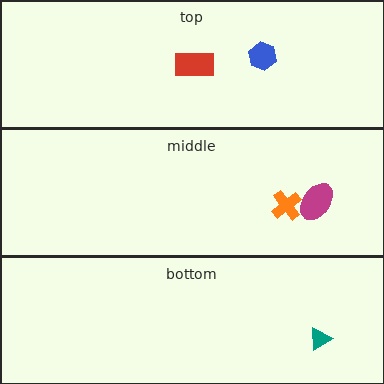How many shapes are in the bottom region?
1.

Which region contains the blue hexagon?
The top region.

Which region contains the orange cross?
The middle region.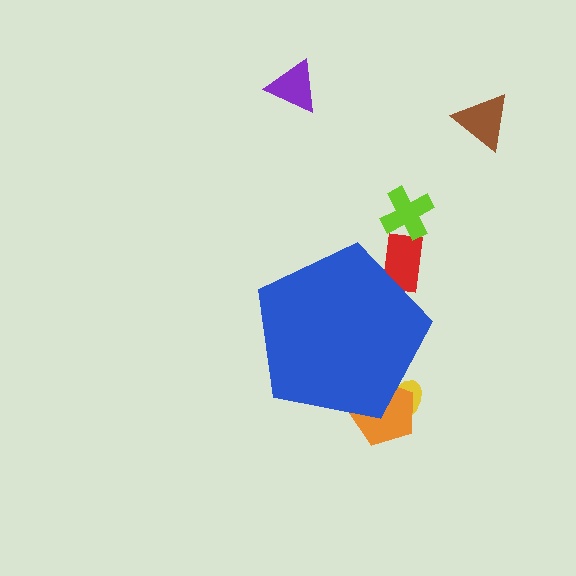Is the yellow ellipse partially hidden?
Yes, the yellow ellipse is partially hidden behind the blue pentagon.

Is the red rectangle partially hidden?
Yes, the red rectangle is partially hidden behind the blue pentagon.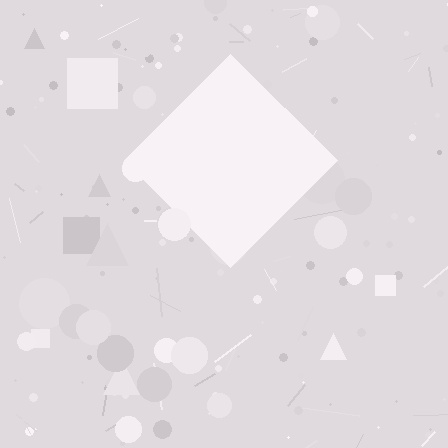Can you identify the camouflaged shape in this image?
The camouflaged shape is a diamond.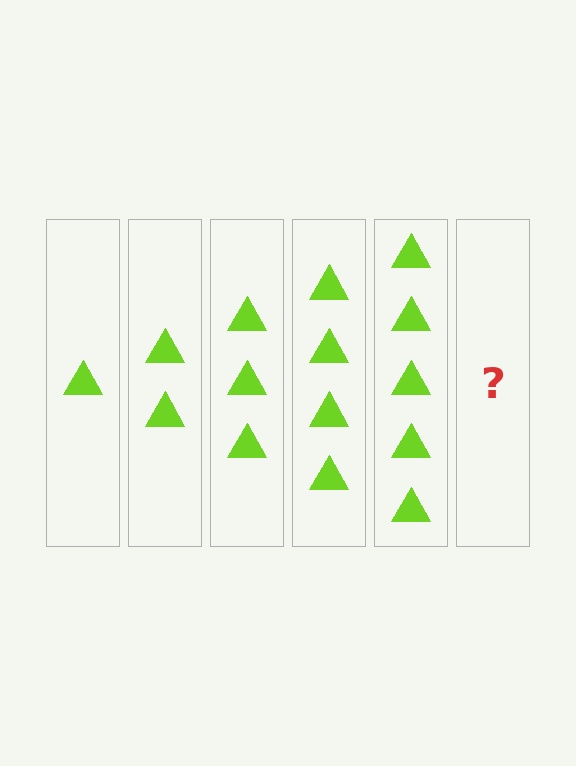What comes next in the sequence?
The next element should be 6 triangles.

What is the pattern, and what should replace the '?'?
The pattern is that each step adds one more triangle. The '?' should be 6 triangles.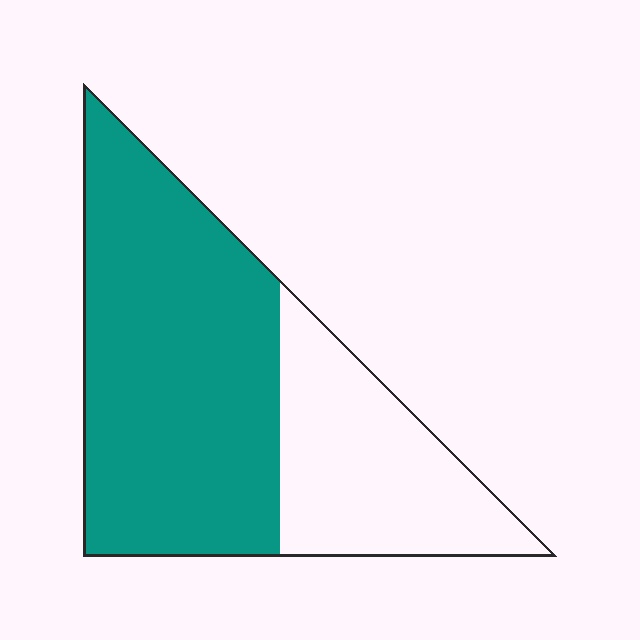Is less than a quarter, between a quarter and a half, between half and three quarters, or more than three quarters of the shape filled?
Between half and three quarters.